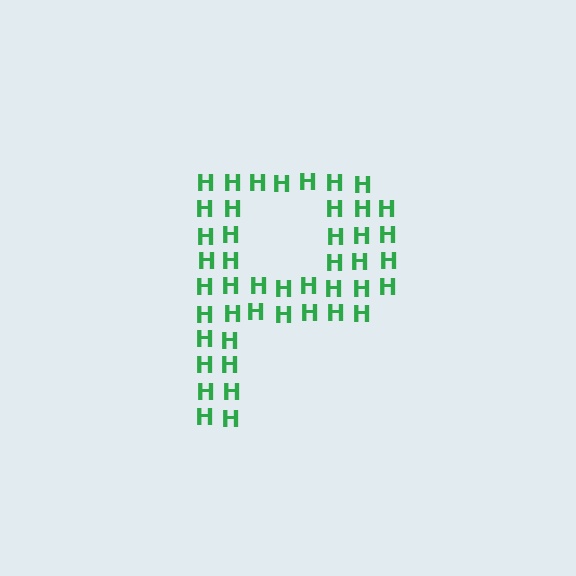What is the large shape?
The large shape is the letter P.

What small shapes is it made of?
It is made of small letter H's.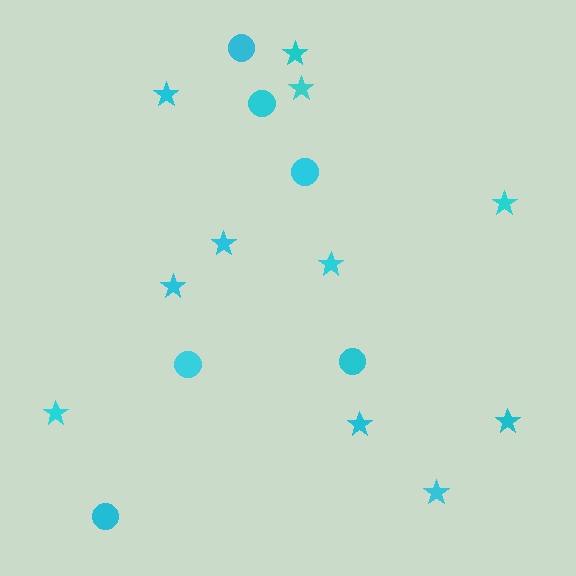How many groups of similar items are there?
There are 2 groups: one group of circles (6) and one group of stars (11).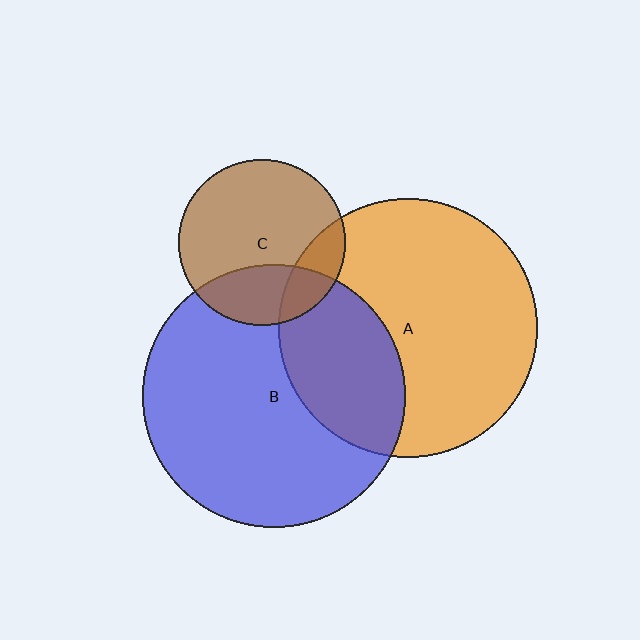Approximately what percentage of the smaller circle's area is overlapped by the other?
Approximately 30%.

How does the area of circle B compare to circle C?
Approximately 2.5 times.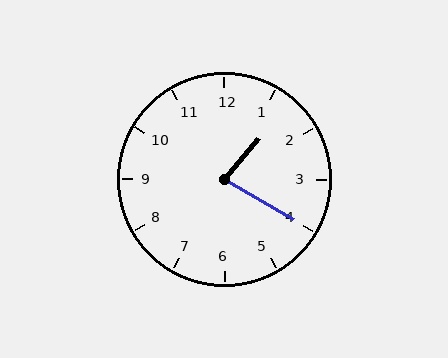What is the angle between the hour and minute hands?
Approximately 80 degrees.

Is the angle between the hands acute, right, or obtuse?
It is acute.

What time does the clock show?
1:20.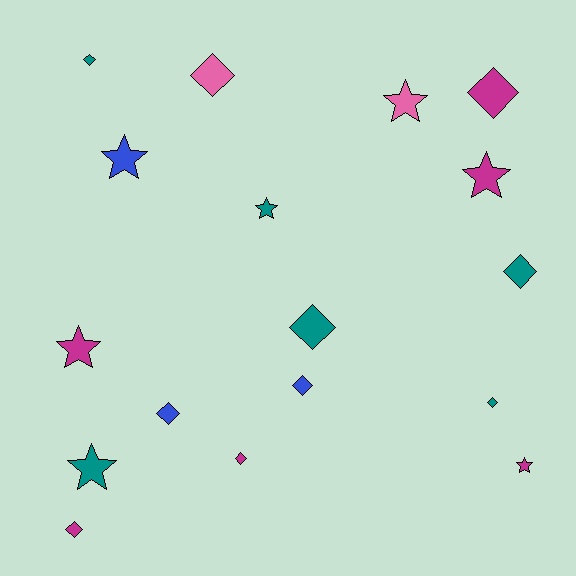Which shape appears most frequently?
Diamond, with 10 objects.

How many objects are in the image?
There are 17 objects.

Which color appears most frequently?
Teal, with 6 objects.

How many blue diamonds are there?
There are 2 blue diamonds.